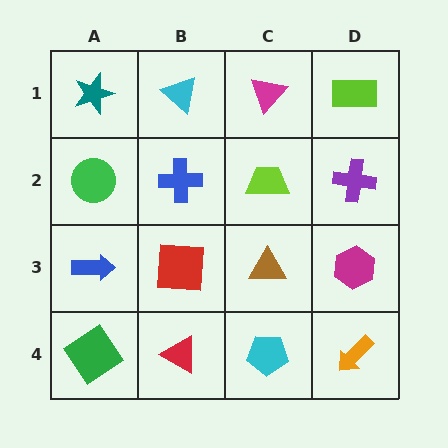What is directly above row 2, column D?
A lime rectangle.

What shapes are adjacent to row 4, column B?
A red square (row 3, column B), a green diamond (row 4, column A), a cyan pentagon (row 4, column C).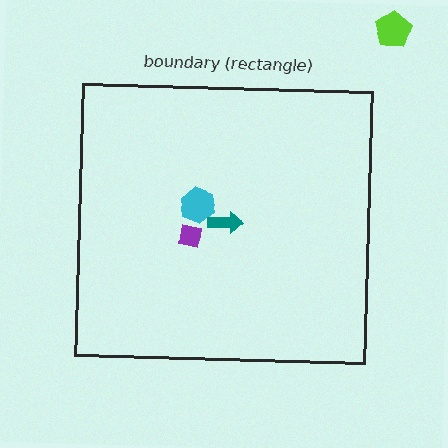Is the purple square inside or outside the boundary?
Inside.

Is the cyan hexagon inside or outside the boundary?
Inside.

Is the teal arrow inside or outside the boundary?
Inside.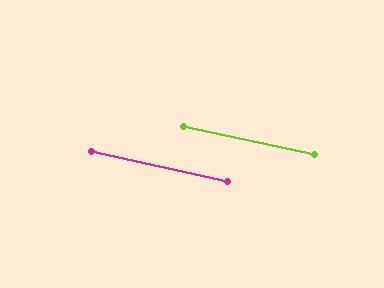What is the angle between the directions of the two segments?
Approximately 0 degrees.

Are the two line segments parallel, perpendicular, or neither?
Parallel — their directions differ by only 0.4°.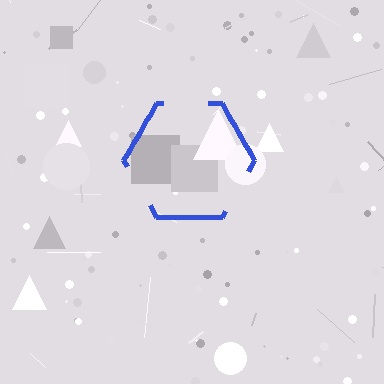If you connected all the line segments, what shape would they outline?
They would outline a hexagon.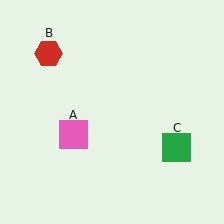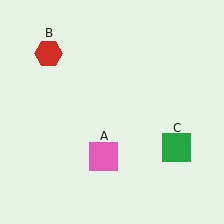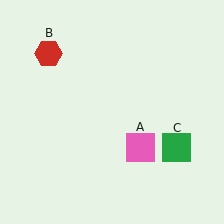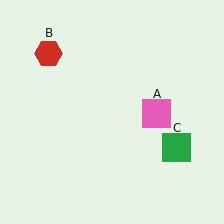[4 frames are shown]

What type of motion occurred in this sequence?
The pink square (object A) rotated counterclockwise around the center of the scene.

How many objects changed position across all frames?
1 object changed position: pink square (object A).